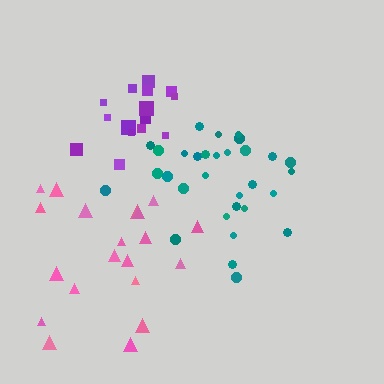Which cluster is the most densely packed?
Purple.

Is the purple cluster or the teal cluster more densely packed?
Purple.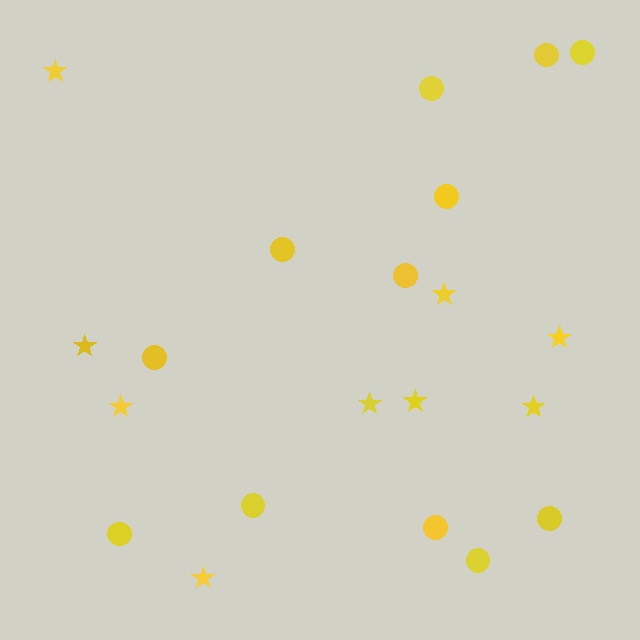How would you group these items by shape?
There are 2 groups: one group of circles (12) and one group of stars (9).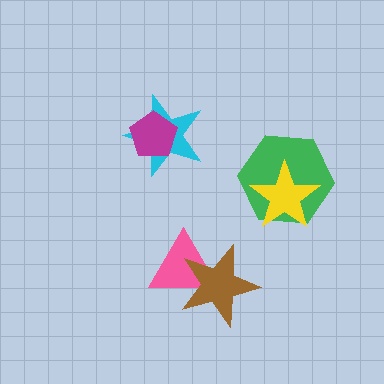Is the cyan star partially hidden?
Yes, it is partially covered by another shape.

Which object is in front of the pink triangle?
The brown star is in front of the pink triangle.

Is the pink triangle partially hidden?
Yes, it is partially covered by another shape.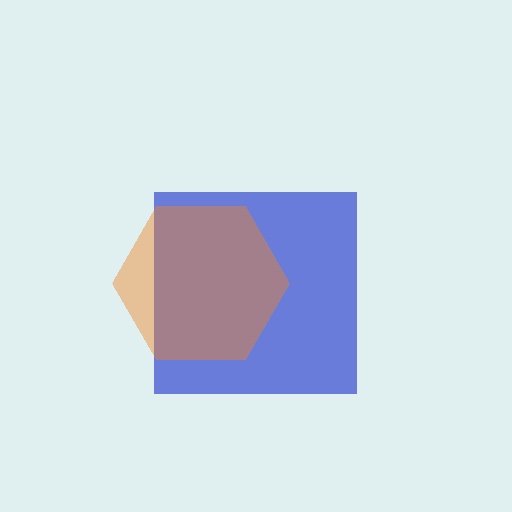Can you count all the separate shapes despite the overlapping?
Yes, there are 2 separate shapes.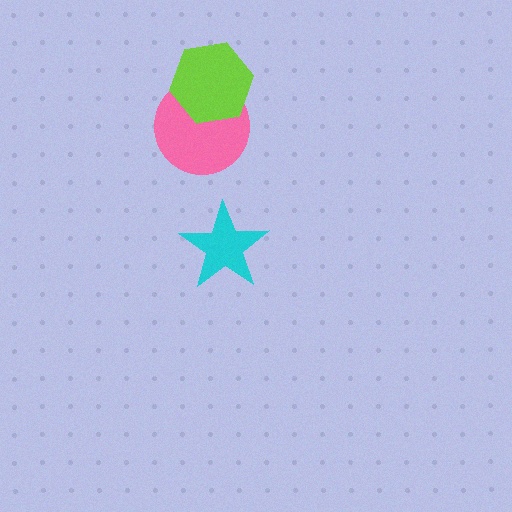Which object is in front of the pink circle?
The lime hexagon is in front of the pink circle.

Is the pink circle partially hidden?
Yes, it is partially covered by another shape.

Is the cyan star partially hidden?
No, no other shape covers it.